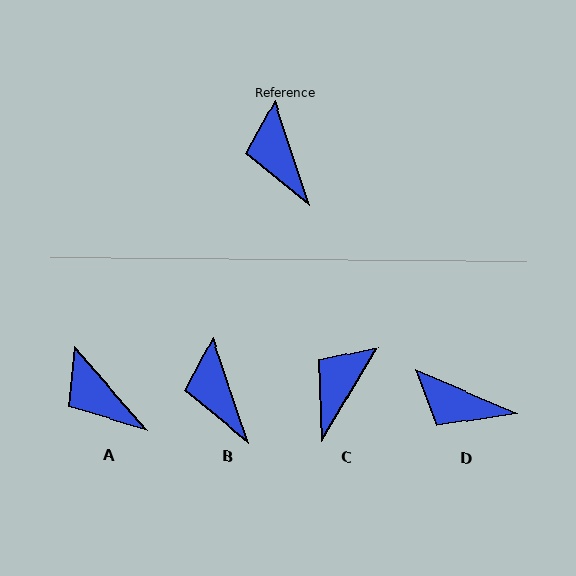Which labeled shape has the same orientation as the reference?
B.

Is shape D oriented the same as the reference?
No, it is off by about 48 degrees.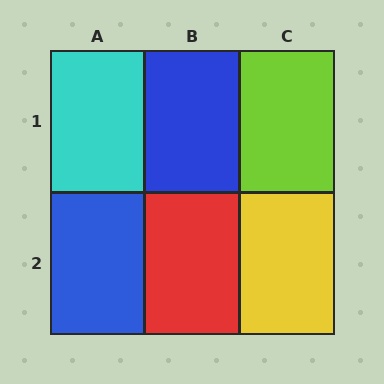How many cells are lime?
1 cell is lime.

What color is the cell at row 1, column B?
Blue.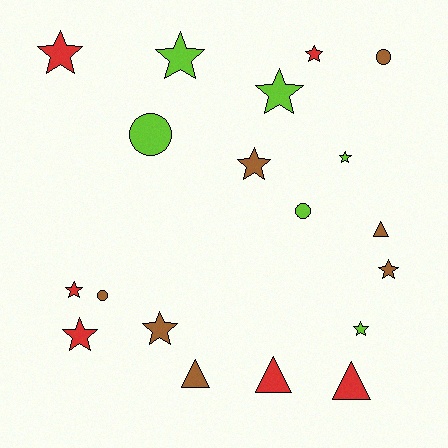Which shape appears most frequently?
Star, with 11 objects.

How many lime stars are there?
There are 4 lime stars.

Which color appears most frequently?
Brown, with 7 objects.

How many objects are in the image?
There are 19 objects.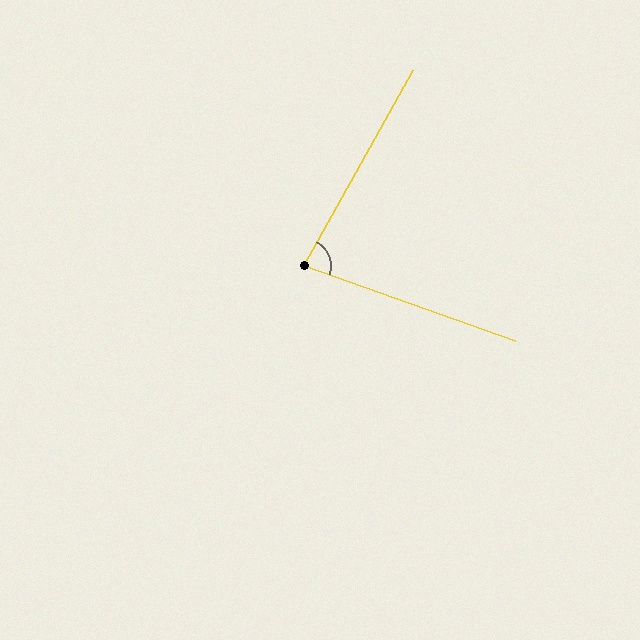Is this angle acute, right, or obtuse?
It is acute.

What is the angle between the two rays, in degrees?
Approximately 80 degrees.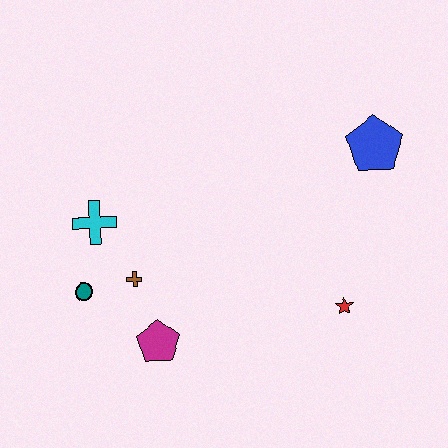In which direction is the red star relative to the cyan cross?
The red star is to the right of the cyan cross.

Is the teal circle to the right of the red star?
No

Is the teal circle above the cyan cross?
No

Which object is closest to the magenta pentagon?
The brown cross is closest to the magenta pentagon.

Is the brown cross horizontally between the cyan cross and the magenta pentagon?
Yes